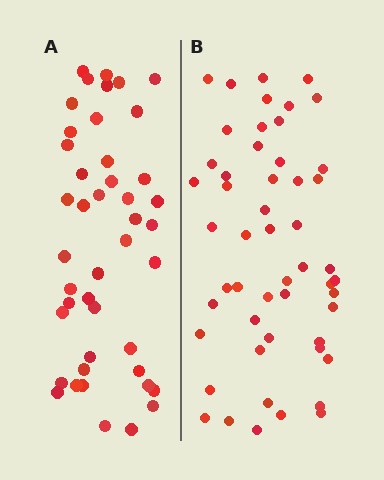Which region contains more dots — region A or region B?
Region B (the right region) has more dots.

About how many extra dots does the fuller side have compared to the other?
Region B has roughly 8 or so more dots than region A.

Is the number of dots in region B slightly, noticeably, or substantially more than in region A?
Region B has only slightly more — the two regions are fairly close. The ratio is roughly 1.2 to 1.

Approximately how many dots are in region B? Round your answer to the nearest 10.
About 50 dots. (The exact count is 52, which rounds to 50.)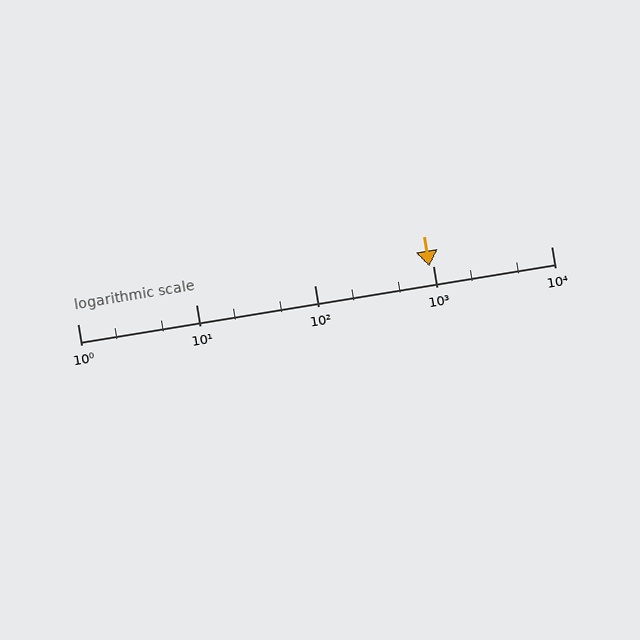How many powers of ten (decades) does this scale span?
The scale spans 4 decades, from 1 to 10000.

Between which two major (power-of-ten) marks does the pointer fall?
The pointer is between 100 and 1000.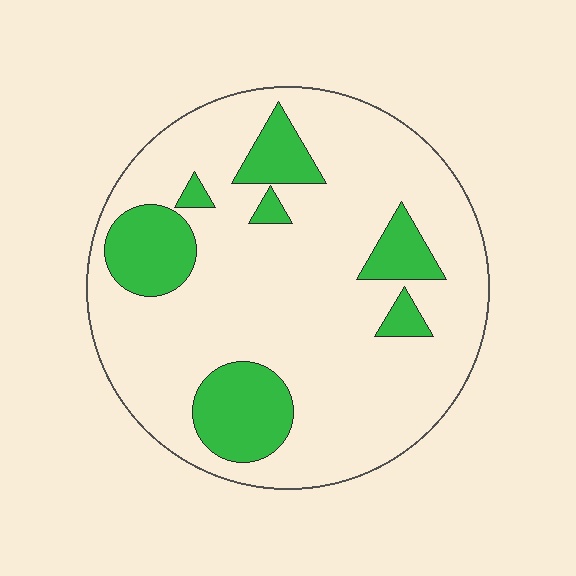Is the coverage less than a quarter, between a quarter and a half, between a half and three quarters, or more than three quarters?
Less than a quarter.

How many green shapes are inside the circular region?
7.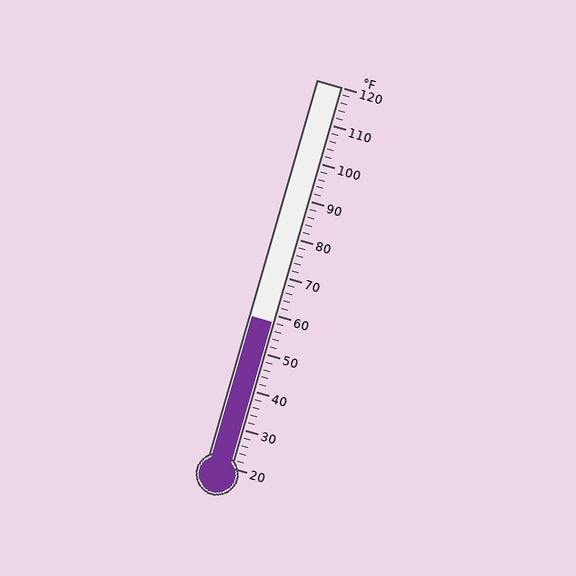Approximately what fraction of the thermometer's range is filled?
The thermometer is filled to approximately 40% of its range.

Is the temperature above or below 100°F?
The temperature is below 100°F.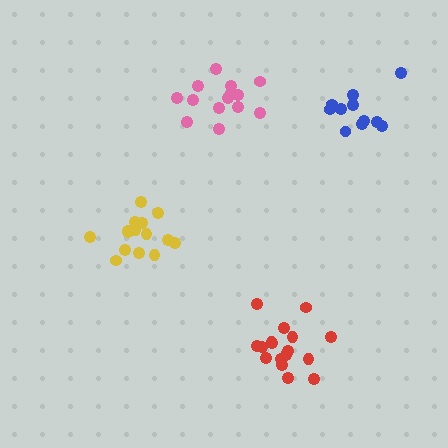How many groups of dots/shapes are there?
There are 4 groups.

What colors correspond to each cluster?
The clusters are colored: yellow, red, blue, pink.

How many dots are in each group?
Group 1: 15 dots, Group 2: 17 dots, Group 3: 11 dots, Group 4: 14 dots (57 total).